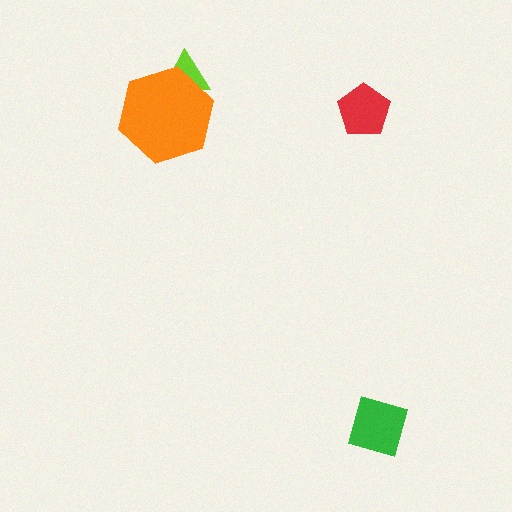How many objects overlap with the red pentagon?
0 objects overlap with the red pentagon.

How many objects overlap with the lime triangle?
1 object overlaps with the lime triangle.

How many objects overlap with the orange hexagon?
1 object overlaps with the orange hexagon.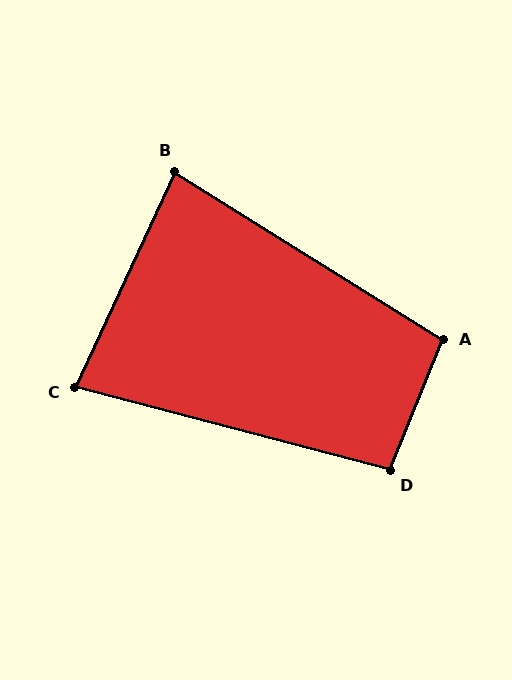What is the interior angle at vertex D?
Approximately 97 degrees (obtuse).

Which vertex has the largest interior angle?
A, at approximately 100 degrees.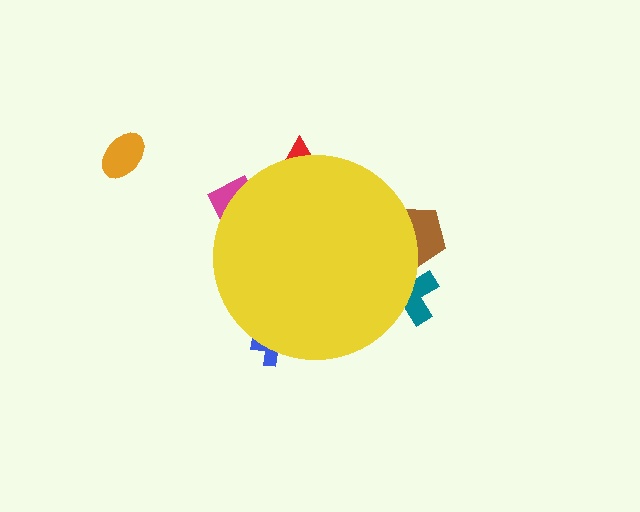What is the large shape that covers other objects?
A yellow circle.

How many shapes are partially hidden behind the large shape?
5 shapes are partially hidden.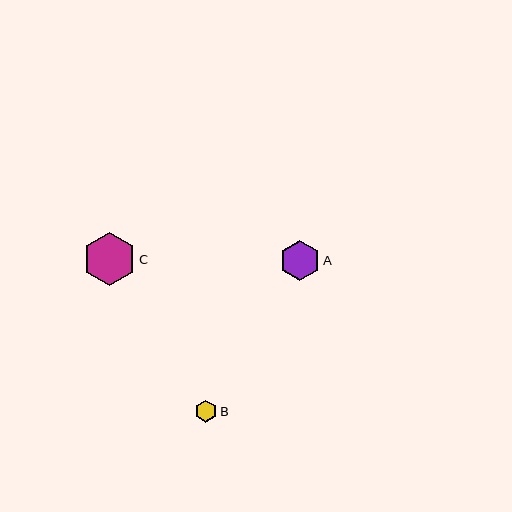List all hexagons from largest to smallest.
From largest to smallest: C, A, B.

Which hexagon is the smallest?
Hexagon B is the smallest with a size of approximately 22 pixels.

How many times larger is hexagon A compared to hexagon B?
Hexagon A is approximately 1.8 times the size of hexagon B.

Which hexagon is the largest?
Hexagon C is the largest with a size of approximately 52 pixels.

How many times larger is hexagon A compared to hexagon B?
Hexagon A is approximately 1.8 times the size of hexagon B.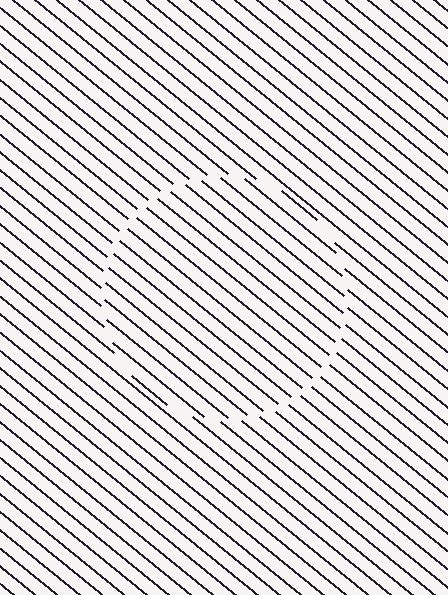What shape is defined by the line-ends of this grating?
An illusory circle. The interior of the shape contains the same grating, shifted by half a period — the contour is defined by the phase discontinuity where line-ends from the inner and outer gratings abut.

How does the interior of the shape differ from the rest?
The interior of the shape contains the same grating, shifted by half a period — the contour is defined by the phase discontinuity where line-ends from the inner and outer gratings abut.